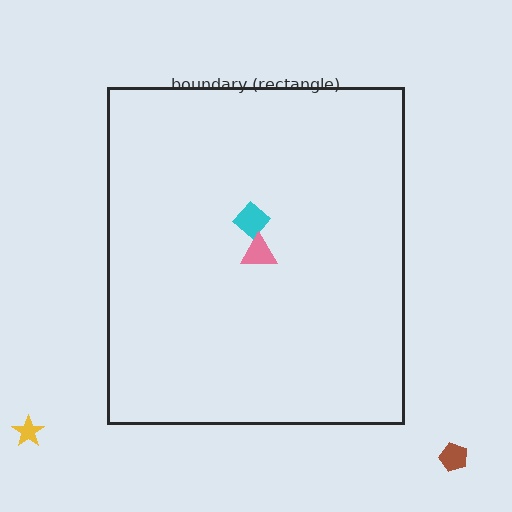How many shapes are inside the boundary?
2 inside, 2 outside.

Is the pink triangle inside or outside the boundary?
Inside.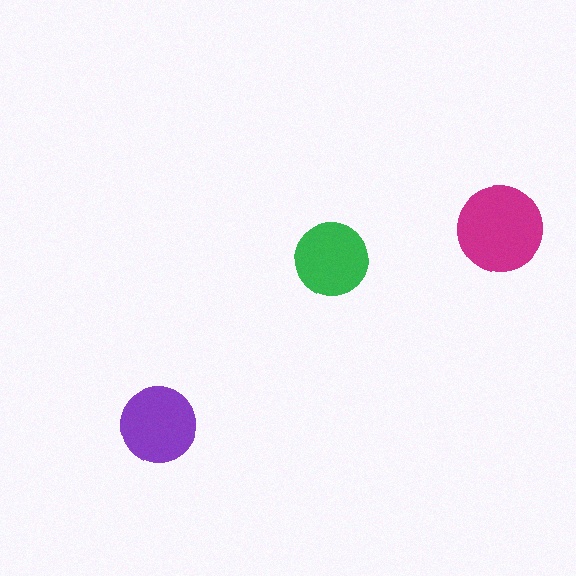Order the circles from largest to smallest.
the magenta one, the purple one, the green one.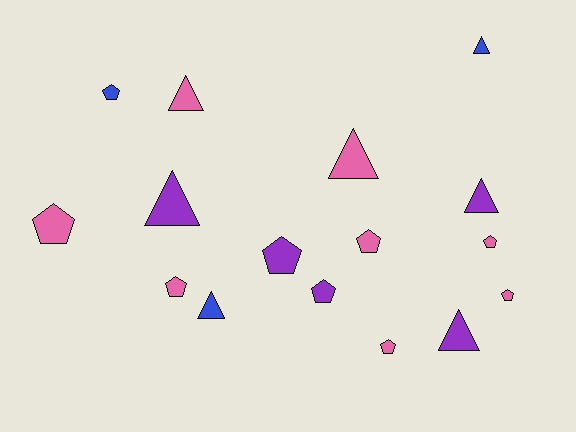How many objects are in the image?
There are 16 objects.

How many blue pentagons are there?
There is 1 blue pentagon.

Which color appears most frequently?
Pink, with 8 objects.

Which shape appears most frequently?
Pentagon, with 9 objects.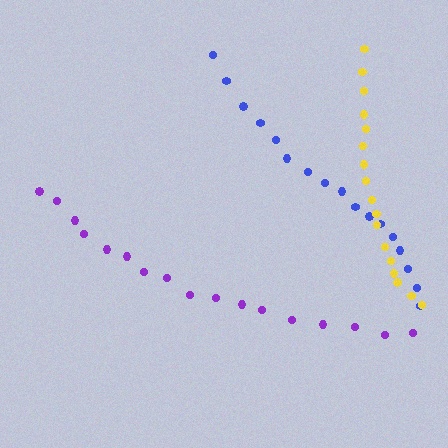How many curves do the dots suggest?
There are 3 distinct paths.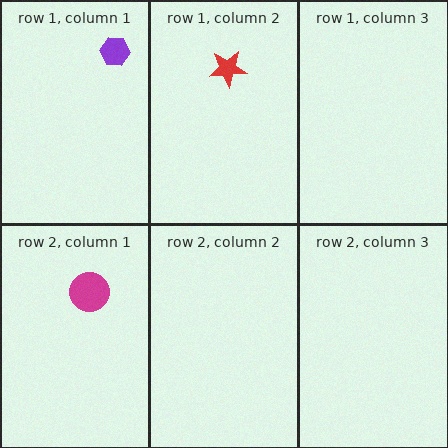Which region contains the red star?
The row 1, column 2 region.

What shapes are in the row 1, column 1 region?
The purple hexagon.